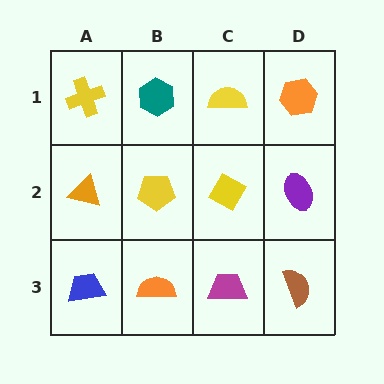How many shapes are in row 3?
4 shapes.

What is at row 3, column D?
A brown semicircle.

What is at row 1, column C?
A yellow semicircle.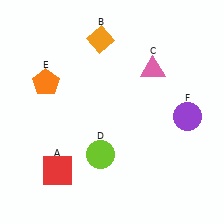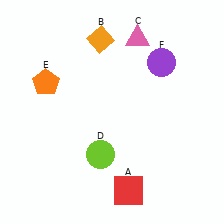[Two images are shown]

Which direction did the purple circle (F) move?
The purple circle (F) moved up.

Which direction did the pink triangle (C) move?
The pink triangle (C) moved up.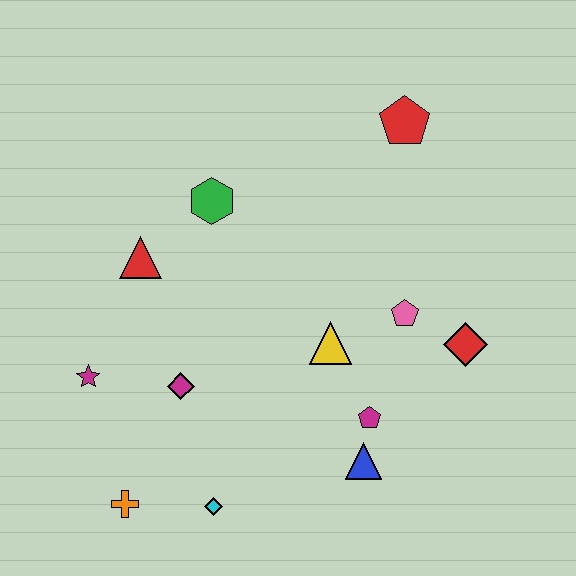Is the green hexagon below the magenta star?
No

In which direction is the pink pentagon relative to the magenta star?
The pink pentagon is to the right of the magenta star.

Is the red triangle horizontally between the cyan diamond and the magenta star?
Yes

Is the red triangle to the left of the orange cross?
No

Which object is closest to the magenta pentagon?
The blue triangle is closest to the magenta pentagon.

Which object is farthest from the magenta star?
The red pentagon is farthest from the magenta star.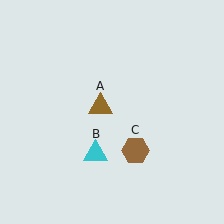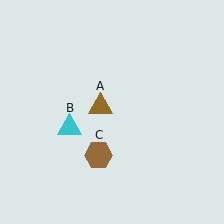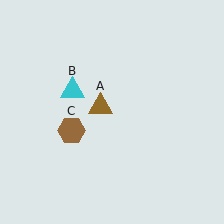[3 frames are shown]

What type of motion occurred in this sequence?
The cyan triangle (object B), brown hexagon (object C) rotated clockwise around the center of the scene.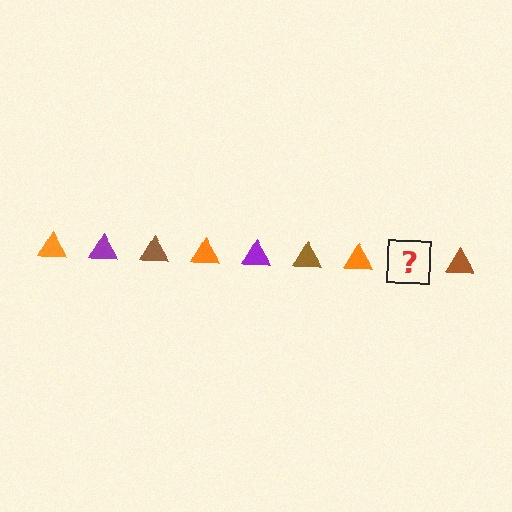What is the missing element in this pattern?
The missing element is a purple triangle.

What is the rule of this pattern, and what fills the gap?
The rule is that the pattern cycles through orange, purple, brown triangles. The gap should be filled with a purple triangle.